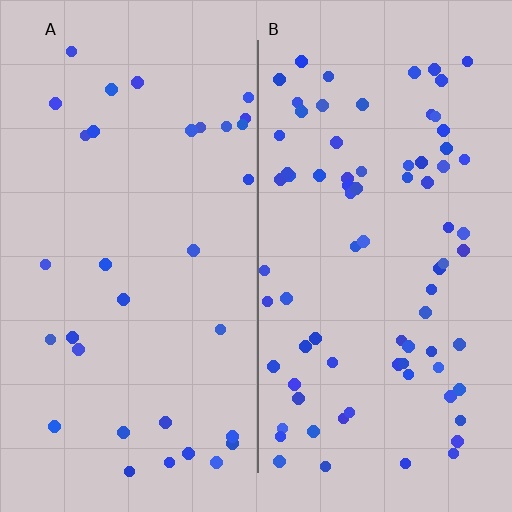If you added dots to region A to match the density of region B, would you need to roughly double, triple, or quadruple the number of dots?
Approximately double.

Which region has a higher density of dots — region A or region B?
B (the right).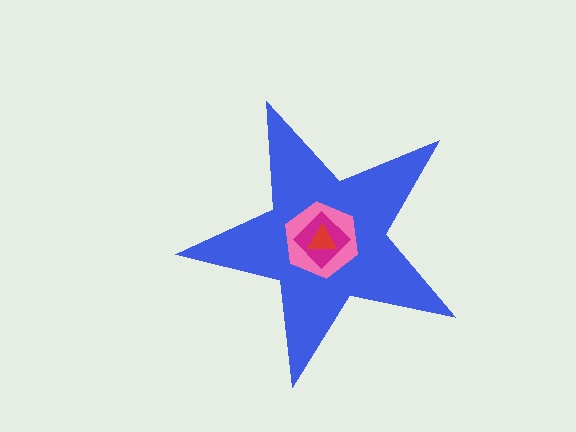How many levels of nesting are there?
4.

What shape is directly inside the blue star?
The pink hexagon.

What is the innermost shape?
The red triangle.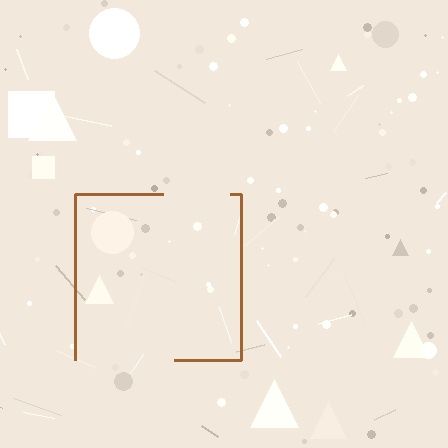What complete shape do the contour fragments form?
The contour fragments form a square.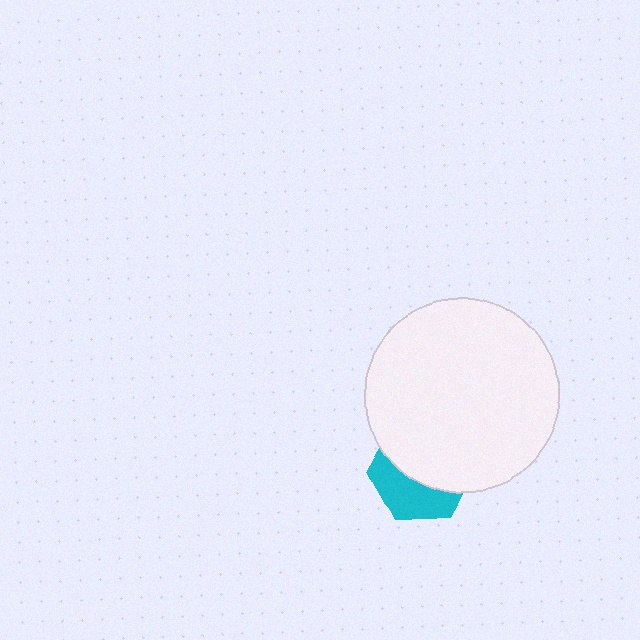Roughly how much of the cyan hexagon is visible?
A small part of it is visible (roughly 41%).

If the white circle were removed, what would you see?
You would see the complete cyan hexagon.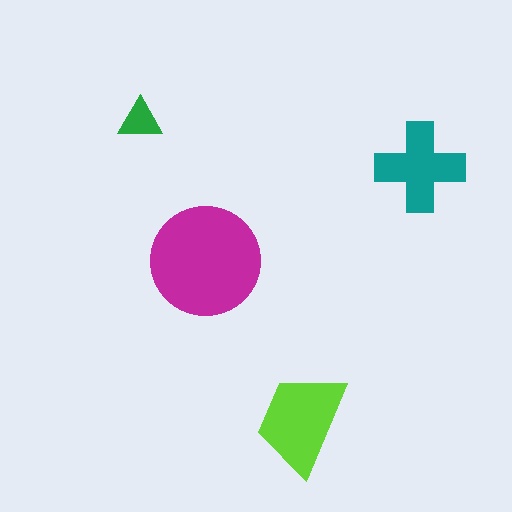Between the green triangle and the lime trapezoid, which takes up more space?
The lime trapezoid.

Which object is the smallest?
The green triangle.